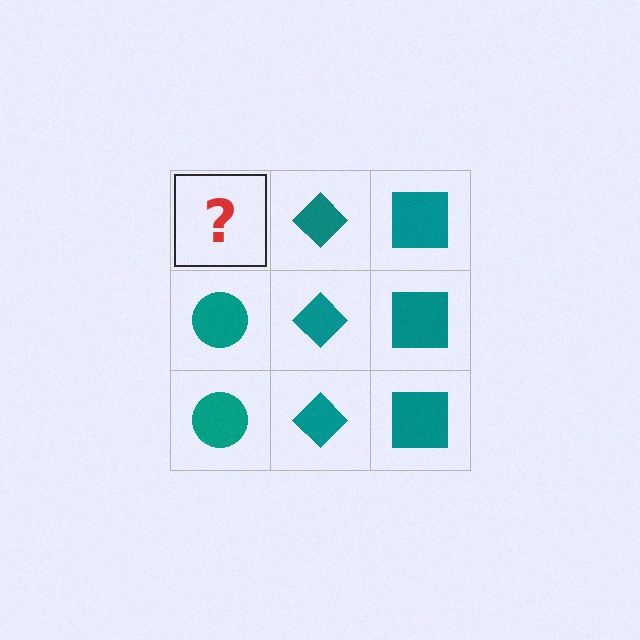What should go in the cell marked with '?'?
The missing cell should contain a teal circle.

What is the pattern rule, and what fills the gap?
The rule is that each column has a consistent shape. The gap should be filled with a teal circle.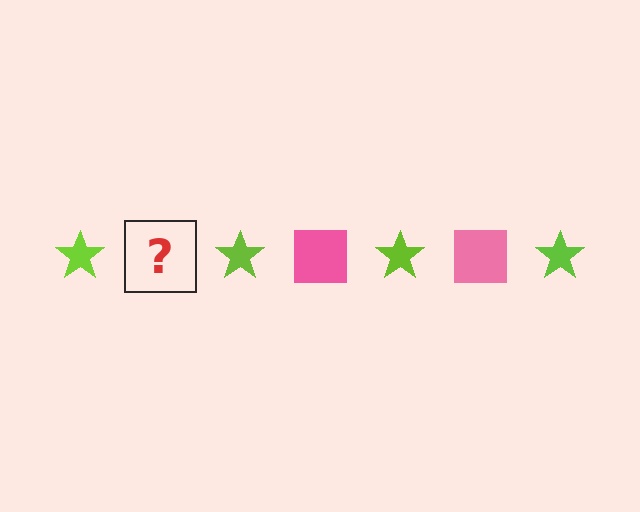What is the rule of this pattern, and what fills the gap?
The rule is that the pattern alternates between lime star and pink square. The gap should be filled with a pink square.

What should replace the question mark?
The question mark should be replaced with a pink square.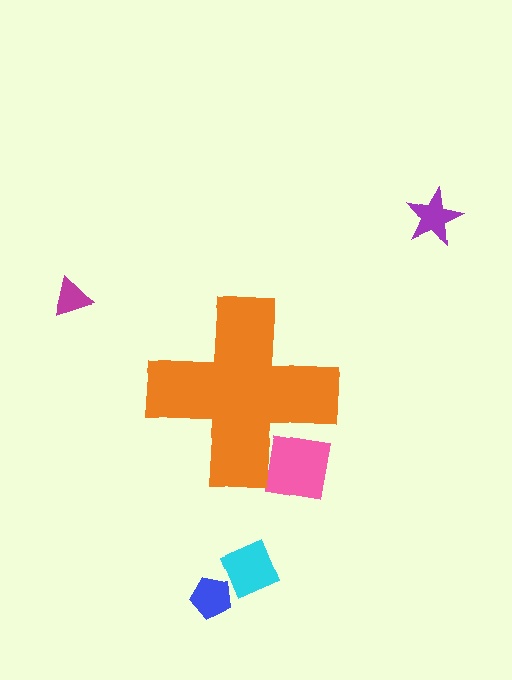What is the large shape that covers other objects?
An orange cross.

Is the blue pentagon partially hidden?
No, the blue pentagon is fully visible.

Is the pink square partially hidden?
Yes, the pink square is partially hidden behind the orange cross.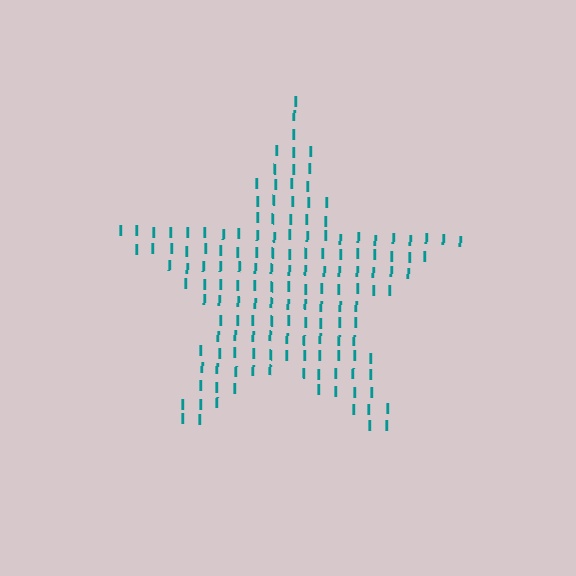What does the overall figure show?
The overall figure shows a star.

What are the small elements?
The small elements are letter I's.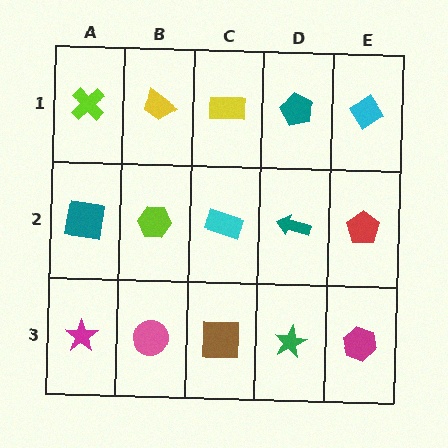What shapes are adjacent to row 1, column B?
A lime hexagon (row 2, column B), a lime cross (row 1, column A), a yellow rectangle (row 1, column C).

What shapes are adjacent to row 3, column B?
A lime hexagon (row 2, column B), a magenta star (row 3, column A), a brown square (row 3, column C).